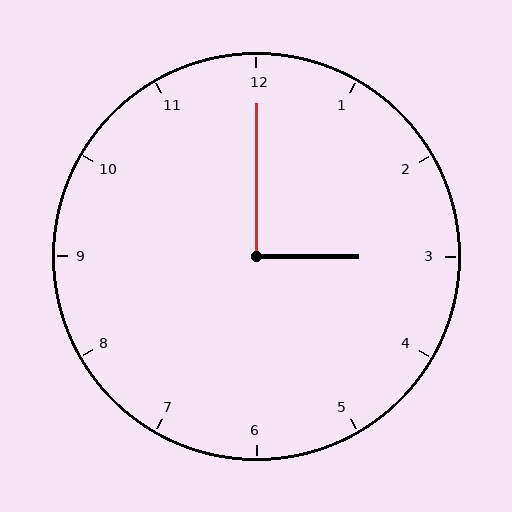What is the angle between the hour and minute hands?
Approximately 90 degrees.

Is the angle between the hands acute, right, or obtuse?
It is right.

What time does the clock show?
3:00.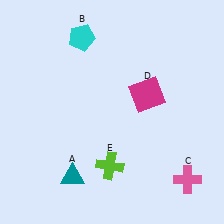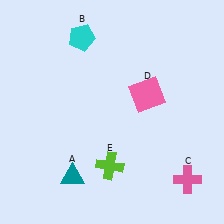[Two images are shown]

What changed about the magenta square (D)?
In Image 1, D is magenta. In Image 2, it changed to pink.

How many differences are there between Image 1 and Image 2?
There is 1 difference between the two images.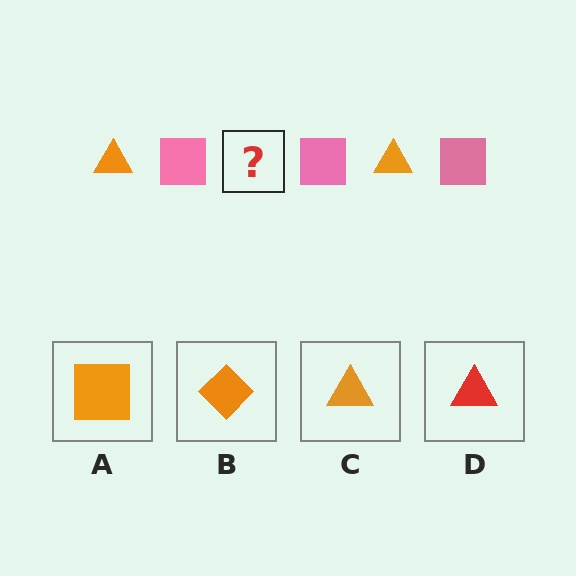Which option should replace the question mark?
Option C.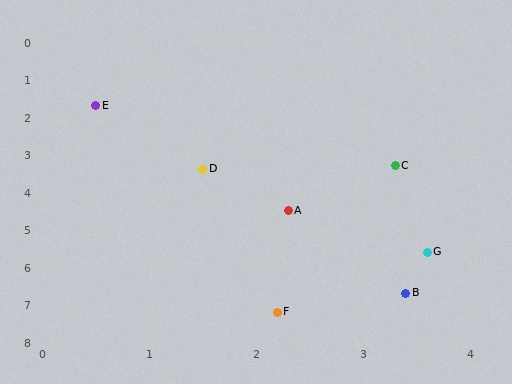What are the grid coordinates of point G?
Point G is at approximately (3.6, 5.6).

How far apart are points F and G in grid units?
Points F and G are about 2.1 grid units apart.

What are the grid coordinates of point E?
Point E is at approximately (0.5, 1.7).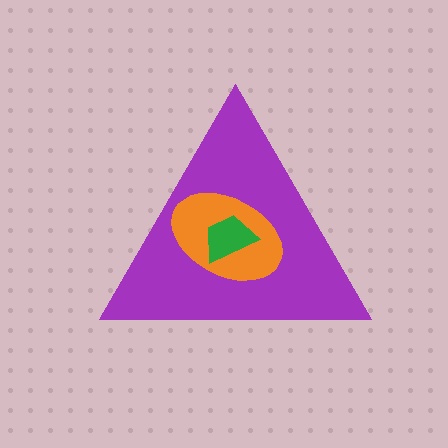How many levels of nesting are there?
3.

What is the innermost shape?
The green trapezoid.